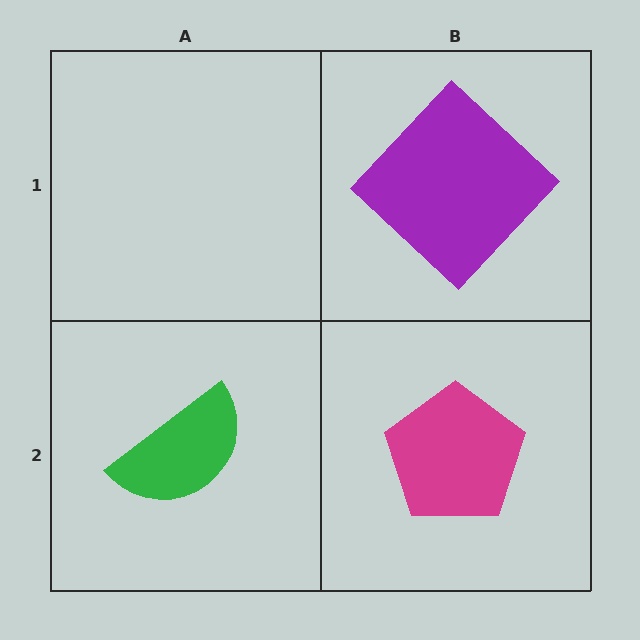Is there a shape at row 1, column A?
No, that cell is empty.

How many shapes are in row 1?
1 shape.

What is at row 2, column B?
A magenta pentagon.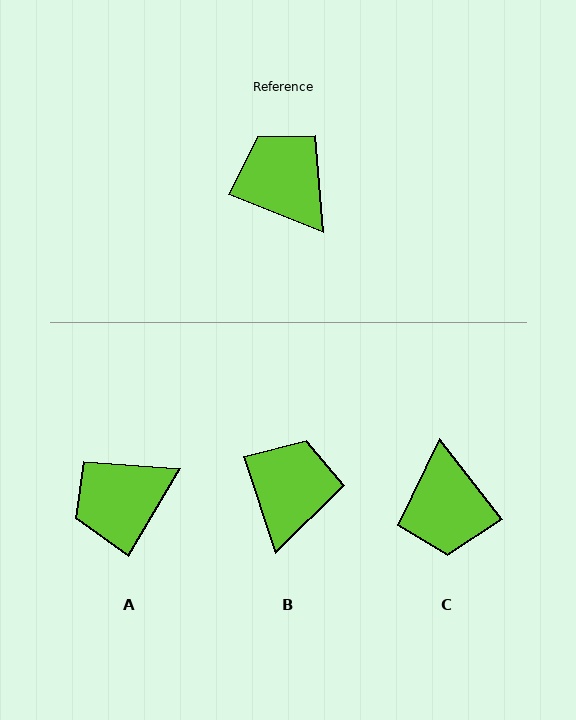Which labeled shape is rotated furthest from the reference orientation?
C, about 149 degrees away.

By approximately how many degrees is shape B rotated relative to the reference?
Approximately 50 degrees clockwise.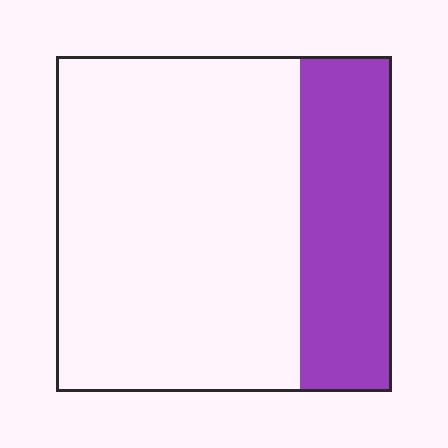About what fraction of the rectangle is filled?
About one quarter (1/4).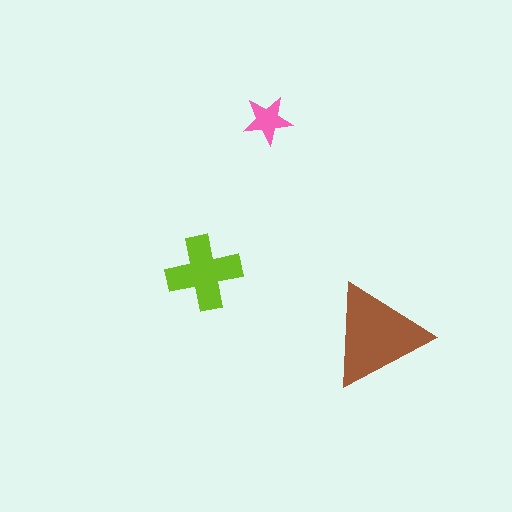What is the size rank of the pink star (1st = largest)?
3rd.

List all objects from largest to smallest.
The brown triangle, the lime cross, the pink star.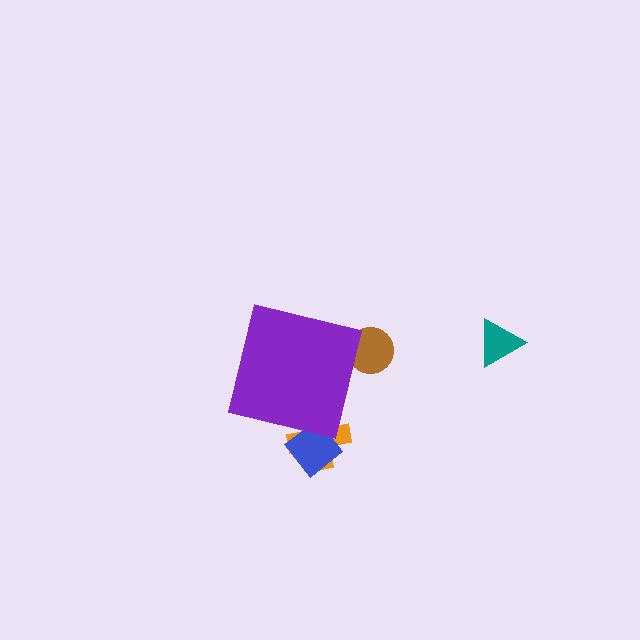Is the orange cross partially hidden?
Yes, the orange cross is partially hidden behind the purple square.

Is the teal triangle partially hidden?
No, the teal triangle is fully visible.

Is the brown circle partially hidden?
Yes, the brown circle is partially hidden behind the purple square.